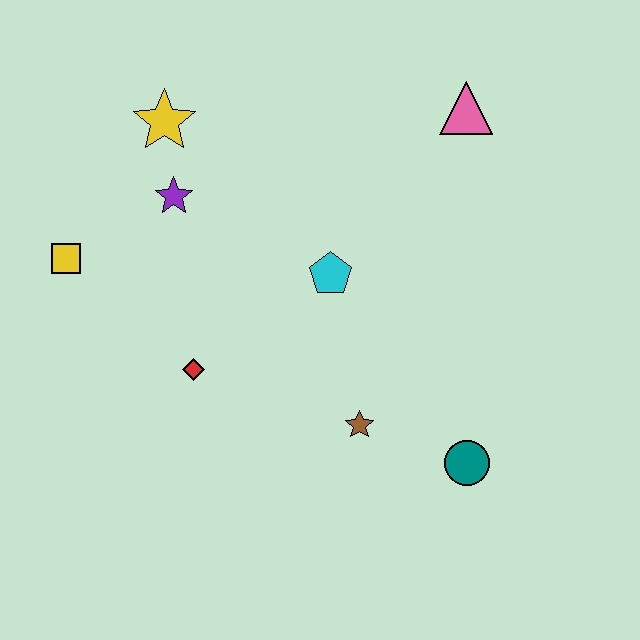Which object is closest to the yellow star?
The purple star is closest to the yellow star.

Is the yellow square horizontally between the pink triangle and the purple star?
No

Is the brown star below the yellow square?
Yes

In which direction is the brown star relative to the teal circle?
The brown star is to the left of the teal circle.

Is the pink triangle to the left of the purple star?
No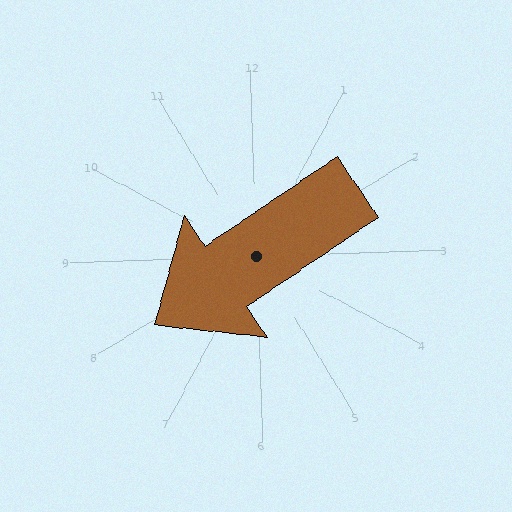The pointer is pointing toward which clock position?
Roughly 8 o'clock.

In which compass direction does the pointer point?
Southwest.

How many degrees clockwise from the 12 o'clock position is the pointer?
Approximately 238 degrees.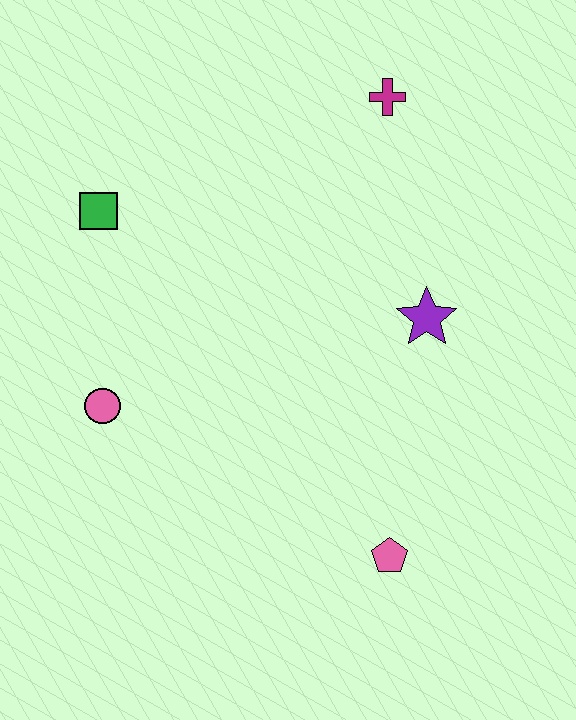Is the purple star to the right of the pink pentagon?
Yes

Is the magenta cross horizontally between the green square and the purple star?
Yes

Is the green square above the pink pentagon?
Yes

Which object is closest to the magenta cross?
The purple star is closest to the magenta cross.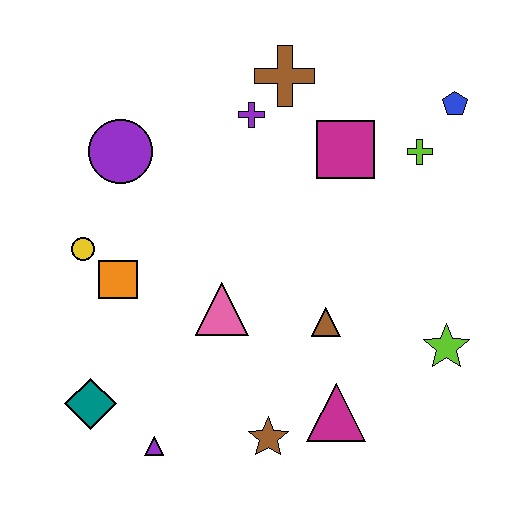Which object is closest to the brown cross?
The purple cross is closest to the brown cross.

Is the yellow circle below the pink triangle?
No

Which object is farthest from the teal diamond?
The blue pentagon is farthest from the teal diamond.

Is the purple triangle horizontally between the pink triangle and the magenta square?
No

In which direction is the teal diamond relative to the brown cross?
The teal diamond is below the brown cross.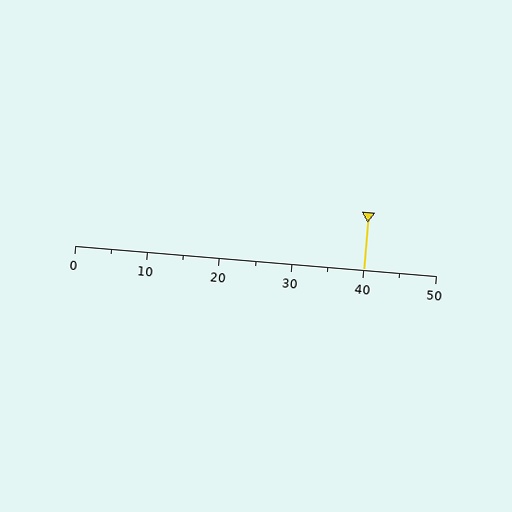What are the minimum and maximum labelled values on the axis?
The axis runs from 0 to 50.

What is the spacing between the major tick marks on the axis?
The major ticks are spaced 10 apart.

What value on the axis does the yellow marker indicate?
The marker indicates approximately 40.